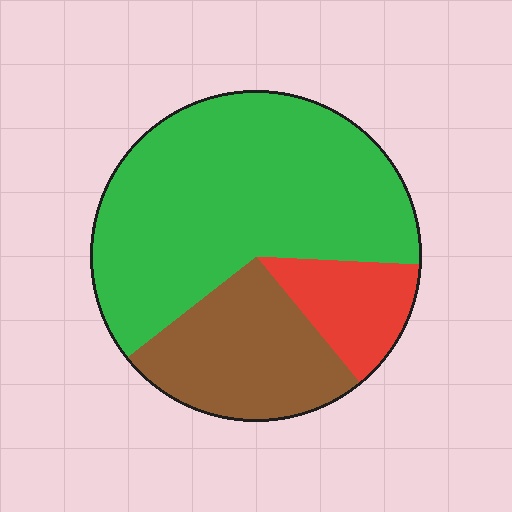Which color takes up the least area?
Red, at roughly 15%.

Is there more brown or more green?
Green.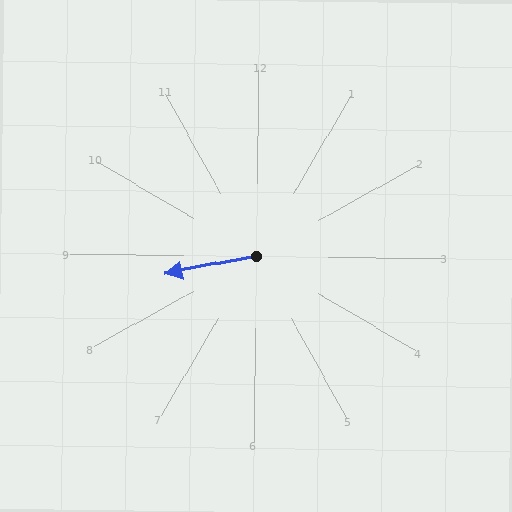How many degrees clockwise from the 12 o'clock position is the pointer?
Approximately 258 degrees.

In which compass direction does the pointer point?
West.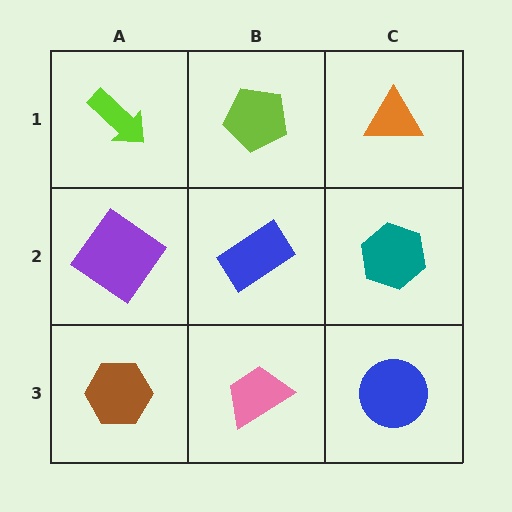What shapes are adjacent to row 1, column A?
A purple diamond (row 2, column A), a lime pentagon (row 1, column B).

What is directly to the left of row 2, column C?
A blue rectangle.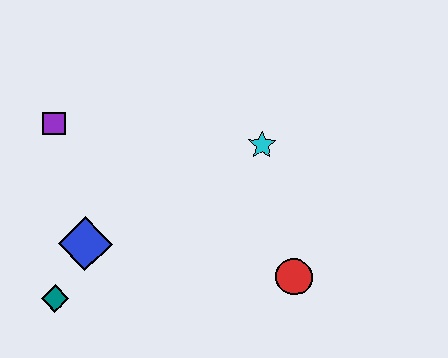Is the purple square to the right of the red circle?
No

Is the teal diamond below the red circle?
Yes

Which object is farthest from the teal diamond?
The cyan star is farthest from the teal diamond.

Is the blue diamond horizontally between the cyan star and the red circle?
No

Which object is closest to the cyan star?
The red circle is closest to the cyan star.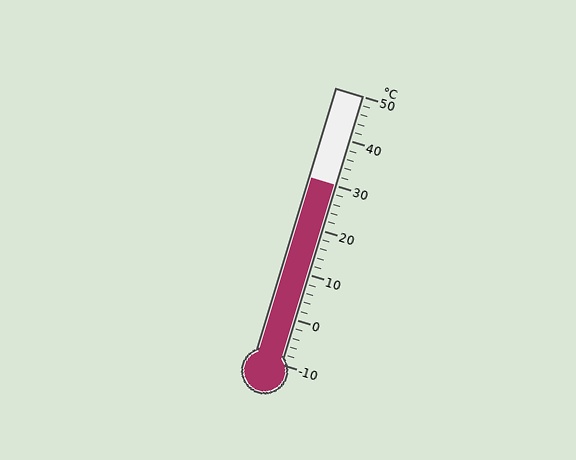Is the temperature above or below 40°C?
The temperature is below 40°C.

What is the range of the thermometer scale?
The thermometer scale ranges from -10°C to 50°C.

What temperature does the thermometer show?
The thermometer shows approximately 30°C.